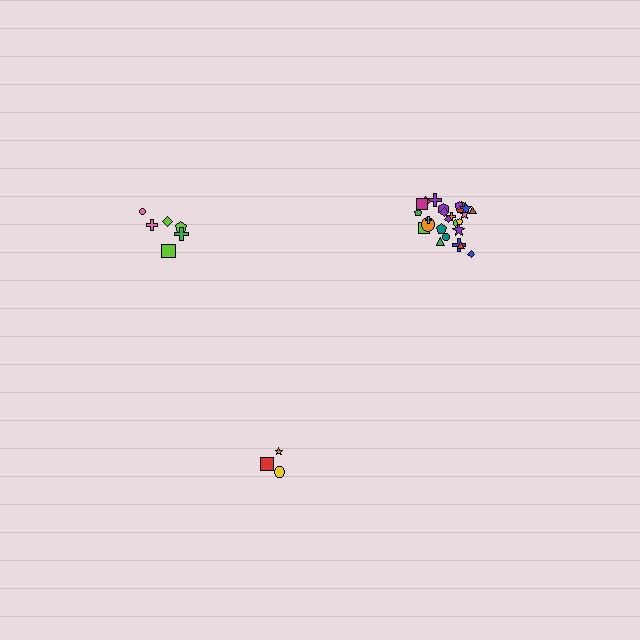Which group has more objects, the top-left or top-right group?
The top-right group.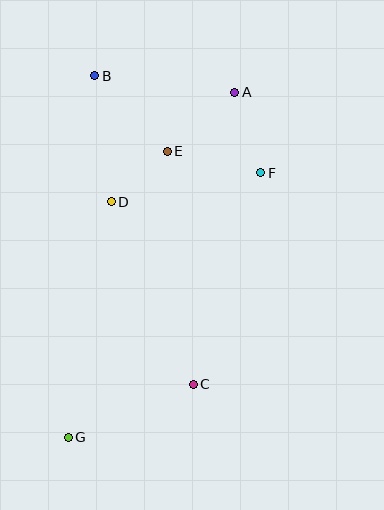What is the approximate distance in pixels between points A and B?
The distance between A and B is approximately 141 pixels.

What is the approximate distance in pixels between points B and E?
The distance between B and E is approximately 105 pixels.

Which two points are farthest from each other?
Points A and G are farthest from each other.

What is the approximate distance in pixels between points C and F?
The distance between C and F is approximately 222 pixels.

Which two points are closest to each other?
Points D and E are closest to each other.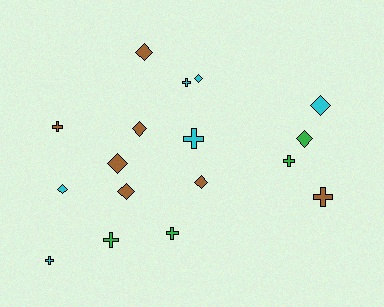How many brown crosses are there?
There are 2 brown crosses.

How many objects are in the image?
There are 17 objects.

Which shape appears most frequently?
Diamond, with 9 objects.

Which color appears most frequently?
Brown, with 7 objects.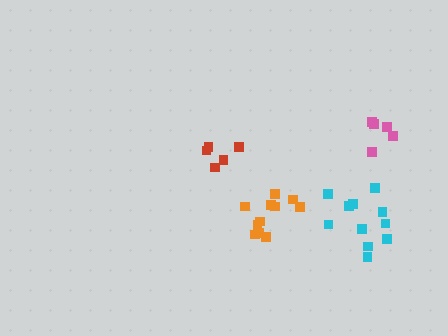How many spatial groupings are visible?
There are 4 spatial groupings.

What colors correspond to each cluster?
The clusters are colored: cyan, pink, orange, red.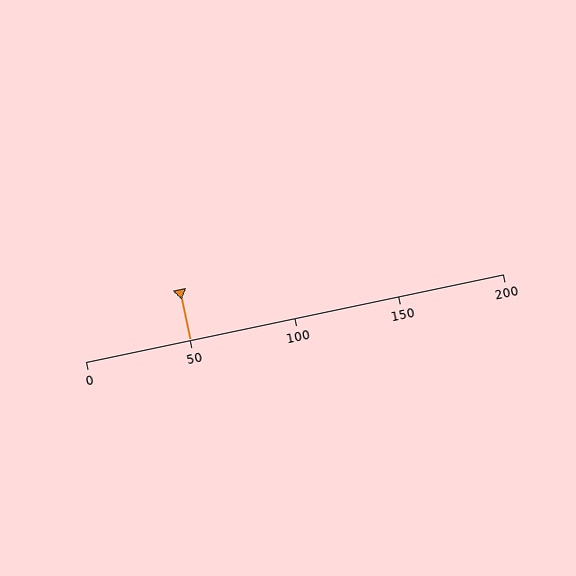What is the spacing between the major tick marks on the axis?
The major ticks are spaced 50 apart.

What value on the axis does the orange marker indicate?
The marker indicates approximately 50.